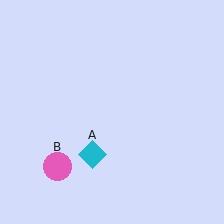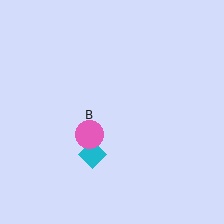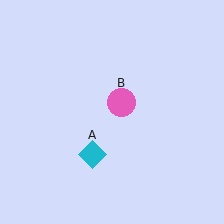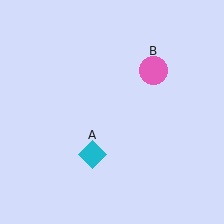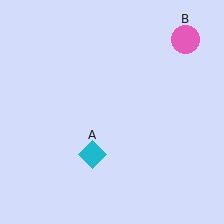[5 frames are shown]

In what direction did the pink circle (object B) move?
The pink circle (object B) moved up and to the right.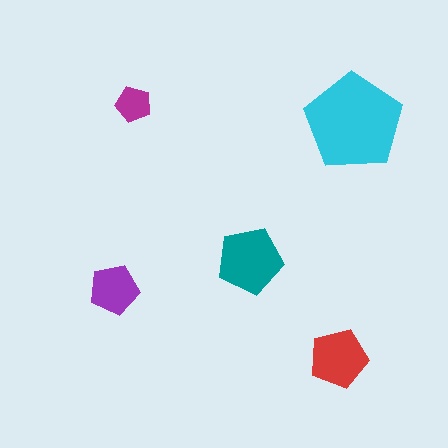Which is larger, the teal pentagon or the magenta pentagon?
The teal one.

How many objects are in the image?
There are 5 objects in the image.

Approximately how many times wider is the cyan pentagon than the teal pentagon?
About 1.5 times wider.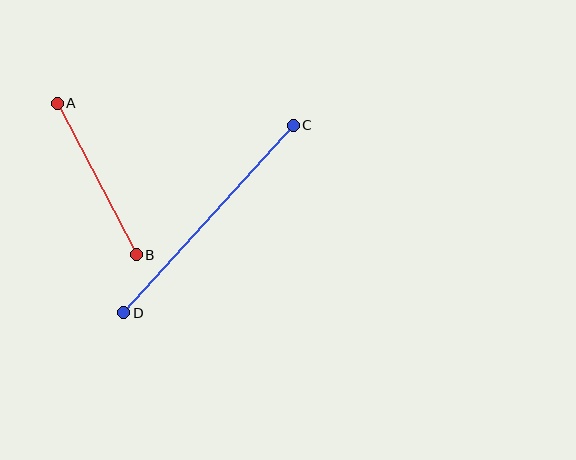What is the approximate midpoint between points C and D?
The midpoint is at approximately (208, 219) pixels.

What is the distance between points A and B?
The distance is approximately 171 pixels.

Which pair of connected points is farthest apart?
Points C and D are farthest apart.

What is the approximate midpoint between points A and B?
The midpoint is at approximately (97, 179) pixels.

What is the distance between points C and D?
The distance is approximately 253 pixels.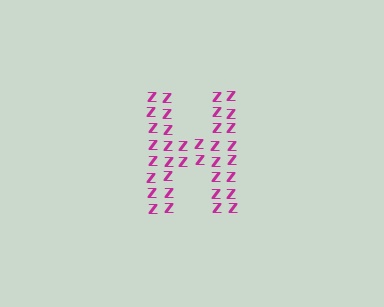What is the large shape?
The large shape is the letter H.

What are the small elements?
The small elements are letter Z's.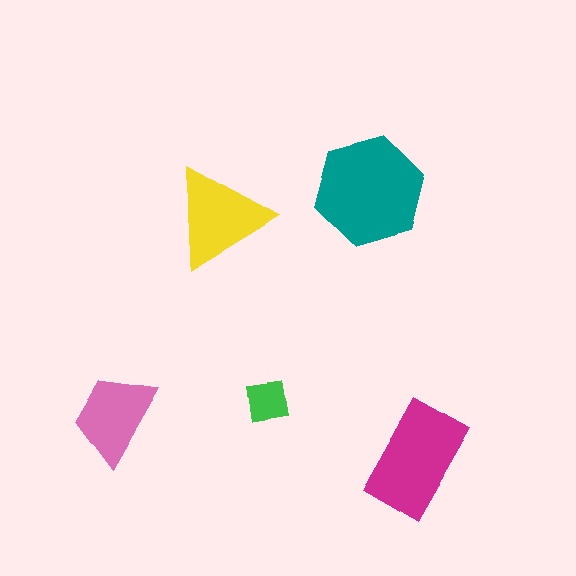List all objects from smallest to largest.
The green square, the pink trapezoid, the yellow triangle, the magenta rectangle, the teal hexagon.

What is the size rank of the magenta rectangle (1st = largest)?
2nd.